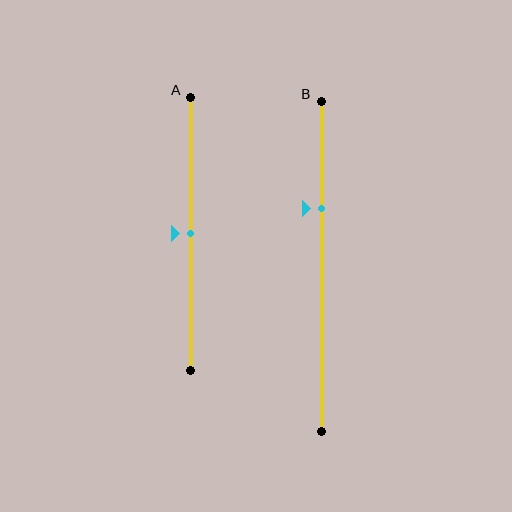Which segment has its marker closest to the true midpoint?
Segment A has its marker closest to the true midpoint.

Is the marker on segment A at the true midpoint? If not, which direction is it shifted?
Yes, the marker on segment A is at the true midpoint.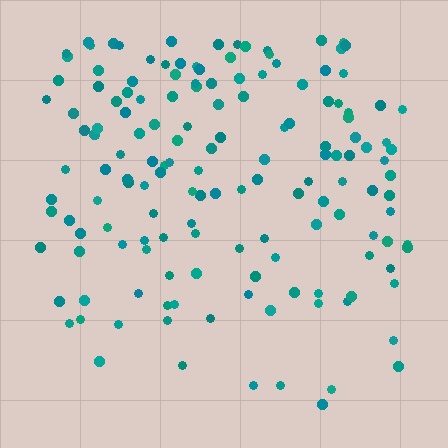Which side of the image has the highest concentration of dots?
The top.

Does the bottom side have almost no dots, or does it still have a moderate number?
Still a moderate number, just noticeably fewer than the top.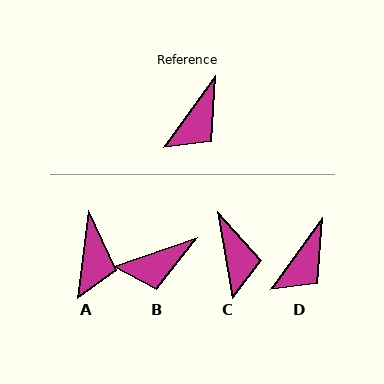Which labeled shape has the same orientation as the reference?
D.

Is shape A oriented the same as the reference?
No, it is off by about 29 degrees.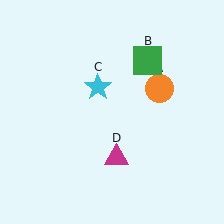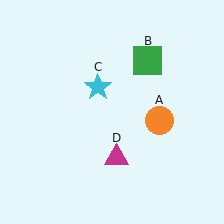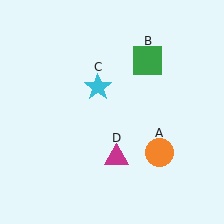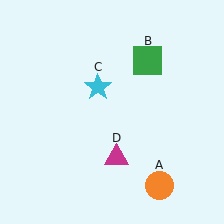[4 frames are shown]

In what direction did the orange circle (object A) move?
The orange circle (object A) moved down.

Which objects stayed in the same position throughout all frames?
Green square (object B) and cyan star (object C) and magenta triangle (object D) remained stationary.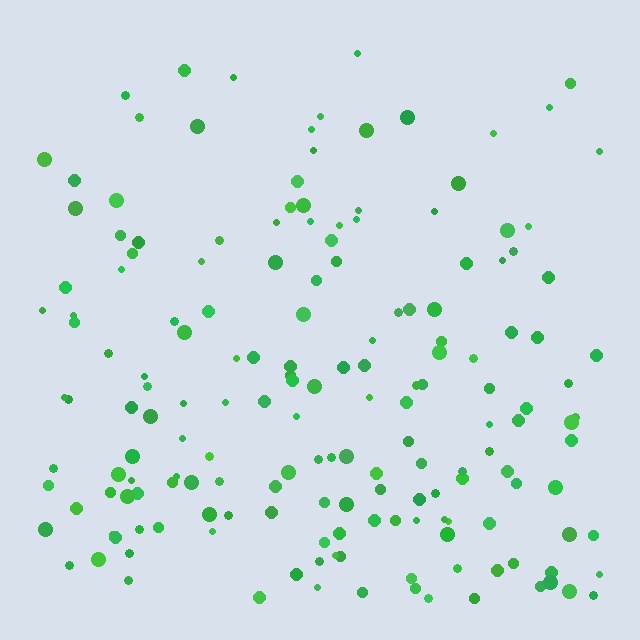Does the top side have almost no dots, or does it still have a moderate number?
Still a moderate number, just noticeably fewer than the bottom.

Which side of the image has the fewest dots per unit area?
The top.